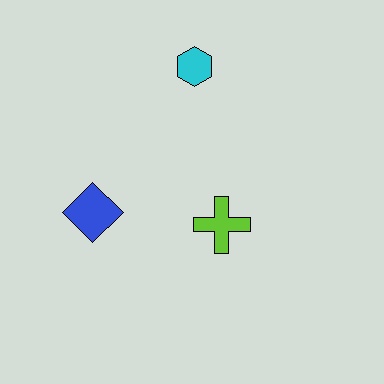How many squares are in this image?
There are no squares.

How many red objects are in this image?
There are no red objects.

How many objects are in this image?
There are 3 objects.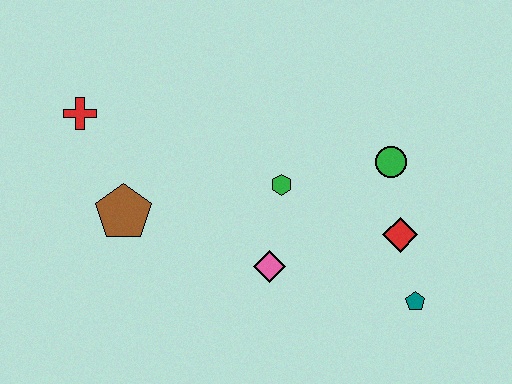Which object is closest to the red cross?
The brown pentagon is closest to the red cross.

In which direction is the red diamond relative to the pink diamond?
The red diamond is to the right of the pink diamond.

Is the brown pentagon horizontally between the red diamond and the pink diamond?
No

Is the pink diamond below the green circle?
Yes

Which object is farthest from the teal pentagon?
The red cross is farthest from the teal pentagon.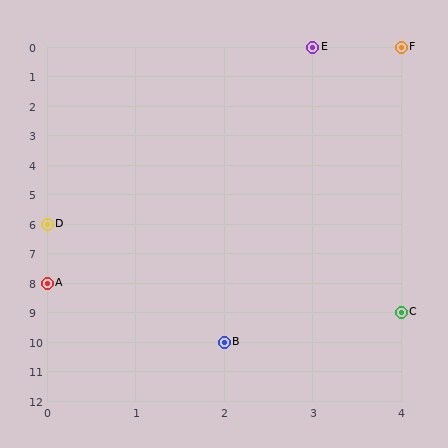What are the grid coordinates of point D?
Point D is at grid coordinates (0, 6).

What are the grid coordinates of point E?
Point E is at grid coordinates (3, 0).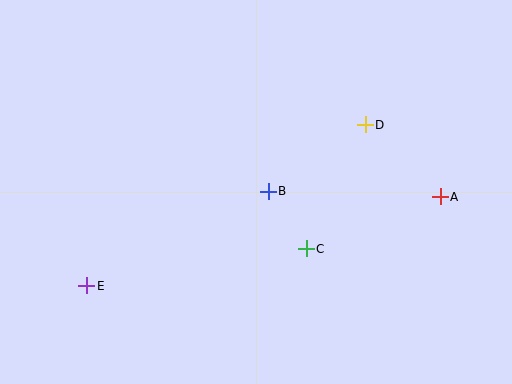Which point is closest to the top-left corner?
Point E is closest to the top-left corner.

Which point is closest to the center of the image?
Point B at (268, 191) is closest to the center.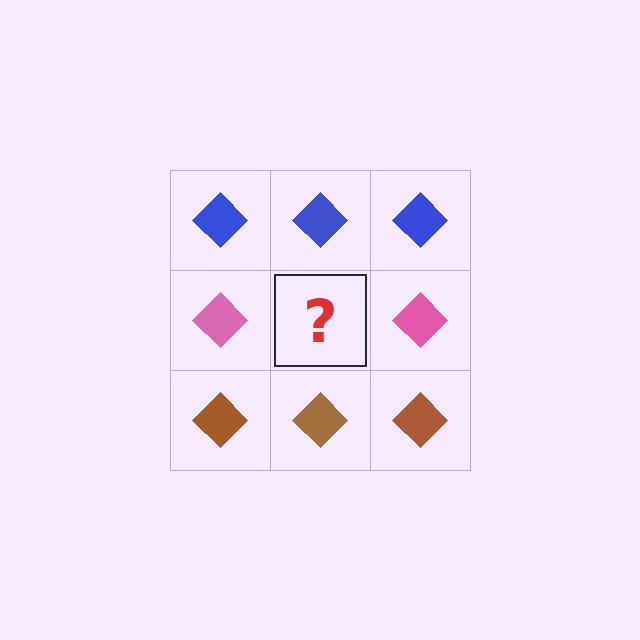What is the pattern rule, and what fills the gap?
The rule is that each row has a consistent color. The gap should be filled with a pink diamond.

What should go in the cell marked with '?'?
The missing cell should contain a pink diamond.